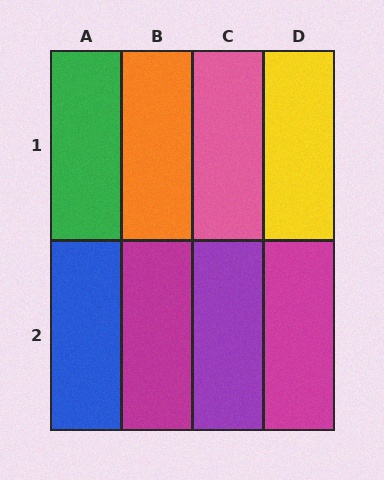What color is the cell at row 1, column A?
Green.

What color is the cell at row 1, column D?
Yellow.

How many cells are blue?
1 cell is blue.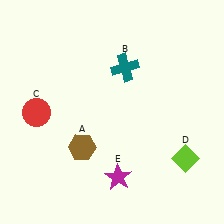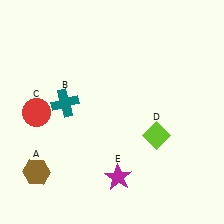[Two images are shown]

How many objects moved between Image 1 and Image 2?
3 objects moved between the two images.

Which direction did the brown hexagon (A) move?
The brown hexagon (A) moved left.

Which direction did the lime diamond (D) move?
The lime diamond (D) moved left.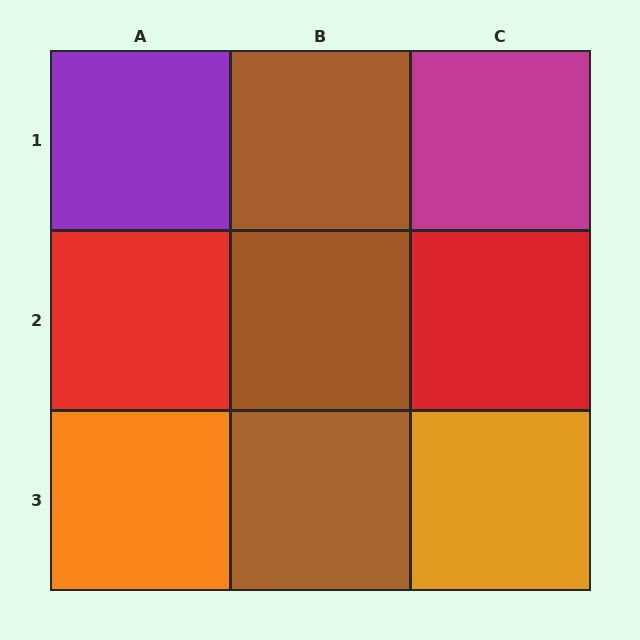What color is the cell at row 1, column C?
Magenta.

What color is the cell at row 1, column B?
Brown.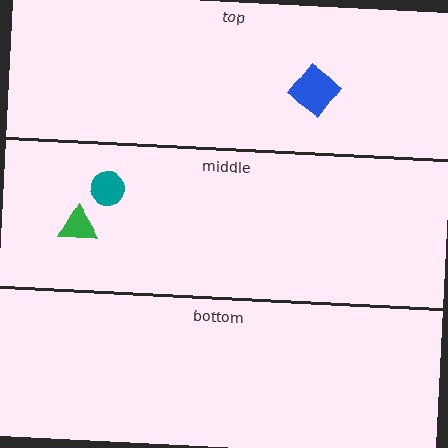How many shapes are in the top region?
1.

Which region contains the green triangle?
The middle region.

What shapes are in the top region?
The blue diamond.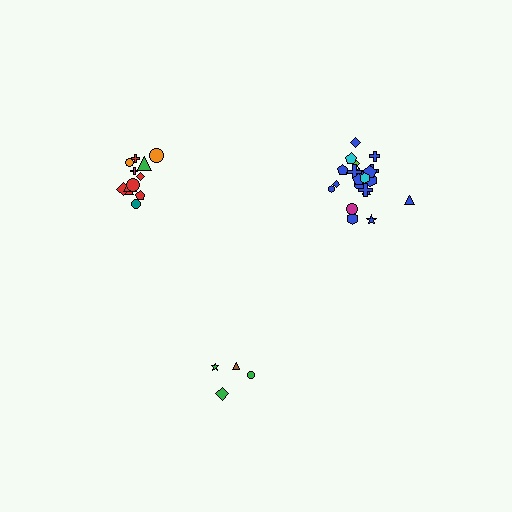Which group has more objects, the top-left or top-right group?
The top-right group.